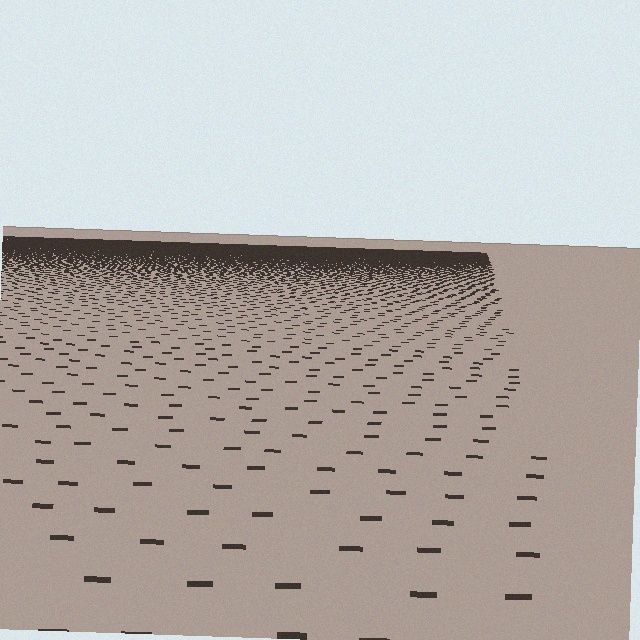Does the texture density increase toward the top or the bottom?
Density increases toward the top.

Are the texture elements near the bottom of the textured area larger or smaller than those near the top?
Larger. Near the bottom, elements are closer to the viewer and appear at a bigger on-screen size.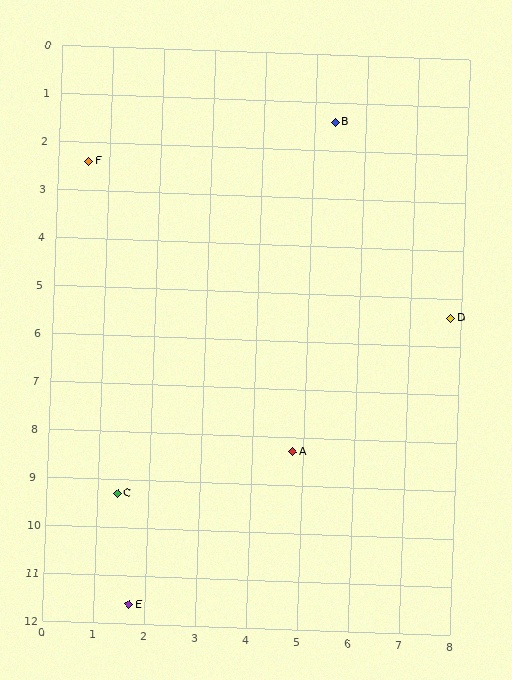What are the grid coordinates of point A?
Point A is at approximately (4.8, 8.3).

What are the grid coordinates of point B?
Point B is at approximately (5.4, 1.4).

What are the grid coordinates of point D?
Point D is at approximately (7.8, 5.4).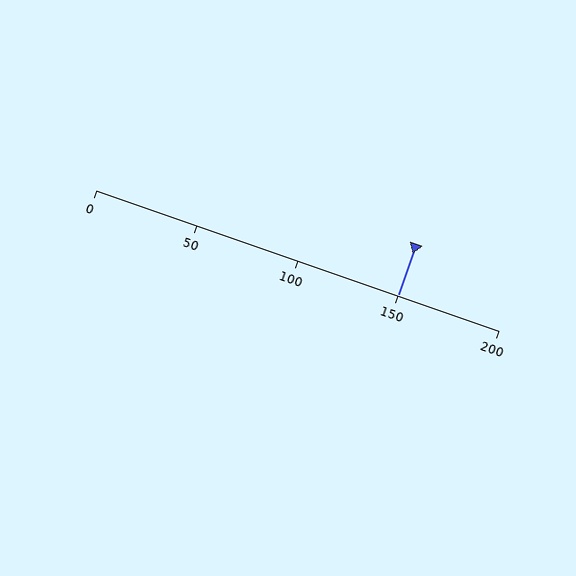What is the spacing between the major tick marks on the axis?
The major ticks are spaced 50 apart.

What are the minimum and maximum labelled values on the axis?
The axis runs from 0 to 200.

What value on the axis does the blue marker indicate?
The marker indicates approximately 150.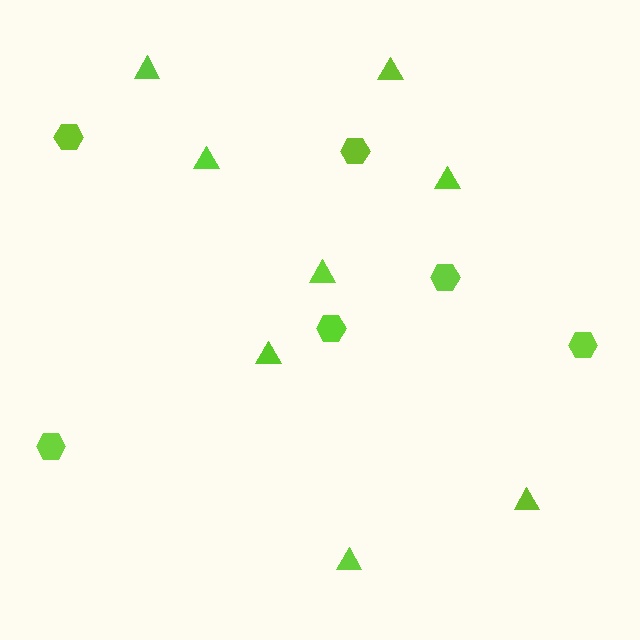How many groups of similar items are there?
There are 2 groups: one group of hexagons (6) and one group of triangles (8).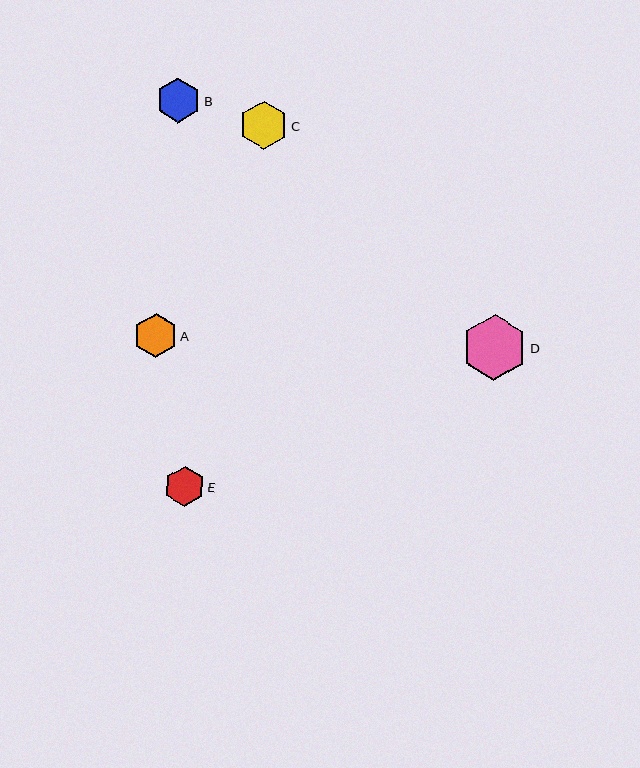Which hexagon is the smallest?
Hexagon E is the smallest with a size of approximately 41 pixels.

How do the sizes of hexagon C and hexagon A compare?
Hexagon C and hexagon A are approximately the same size.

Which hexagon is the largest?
Hexagon D is the largest with a size of approximately 66 pixels.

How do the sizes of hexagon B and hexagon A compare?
Hexagon B and hexagon A are approximately the same size.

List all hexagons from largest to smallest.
From largest to smallest: D, C, B, A, E.